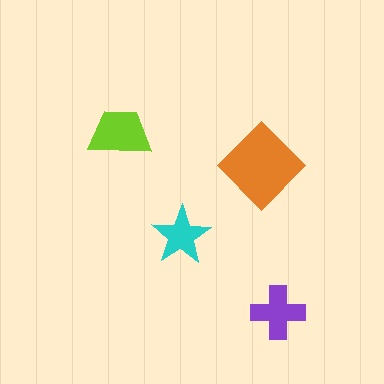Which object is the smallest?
The cyan star.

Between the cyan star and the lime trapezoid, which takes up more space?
The lime trapezoid.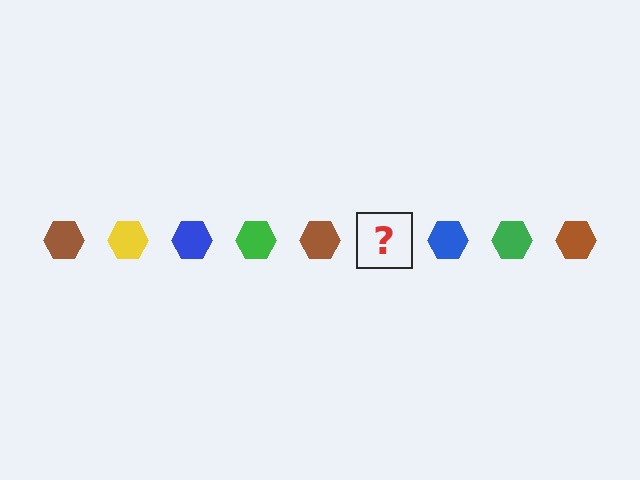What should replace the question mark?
The question mark should be replaced with a yellow hexagon.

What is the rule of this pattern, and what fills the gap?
The rule is that the pattern cycles through brown, yellow, blue, green hexagons. The gap should be filled with a yellow hexagon.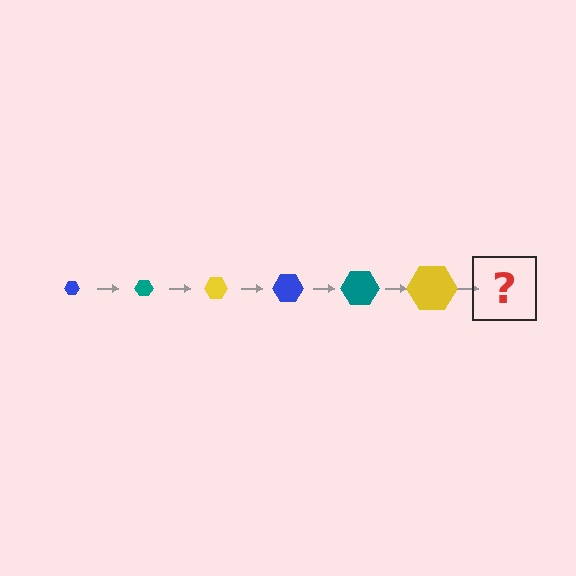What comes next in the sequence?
The next element should be a blue hexagon, larger than the previous one.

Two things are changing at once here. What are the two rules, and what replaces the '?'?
The two rules are that the hexagon grows larger each step and the color cycles through blue, teal, and yellow. The '?' should be a blue hexagon, larger than the previous one.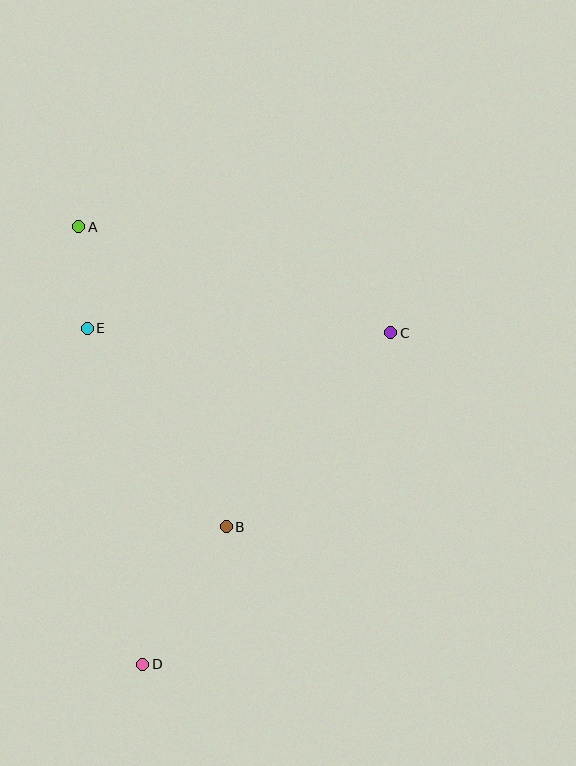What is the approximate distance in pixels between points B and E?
The distance between B and E is approximately 242 pixels.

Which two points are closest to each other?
Points A and E are closest to each other.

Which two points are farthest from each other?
Points A and D are farthest from each other.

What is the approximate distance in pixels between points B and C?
The distance between B and C is approximately 254 pixels.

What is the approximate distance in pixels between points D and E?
The distance between D and E is approximately 340 pixels.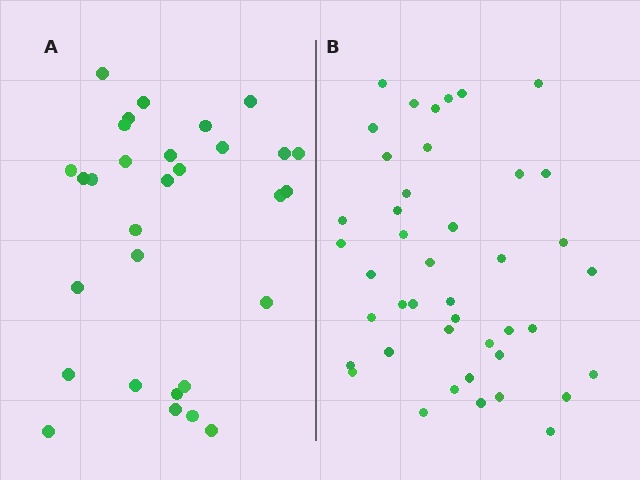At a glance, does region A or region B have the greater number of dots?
Region B (the right region) has more dots.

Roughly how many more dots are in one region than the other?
Region B has approximately 15 more dots than region A.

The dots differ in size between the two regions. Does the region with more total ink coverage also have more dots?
No. Region A has more total ink coverage because its dots are larger, but region B actually contains more individual dots. Total area can be misleading — the number of items is what matters here.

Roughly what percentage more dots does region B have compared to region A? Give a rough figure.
About 45% more.